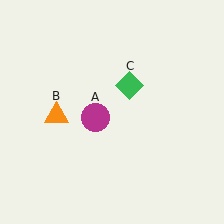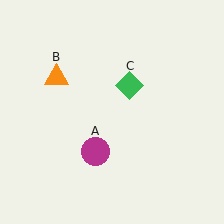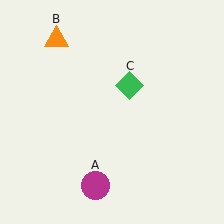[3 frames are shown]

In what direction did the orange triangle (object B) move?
The orange triangle (object B) moved up.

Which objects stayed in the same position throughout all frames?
Green diamond (object C) remained stationary.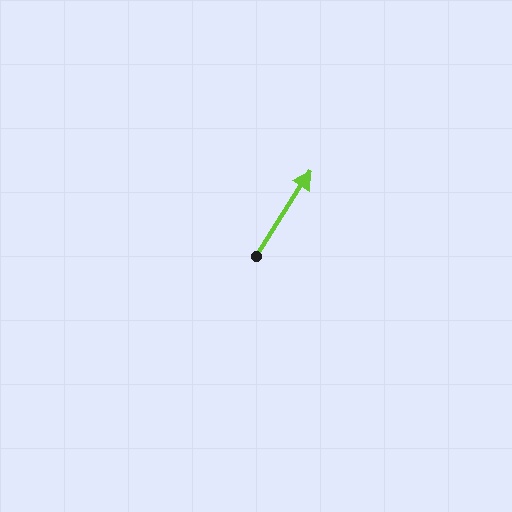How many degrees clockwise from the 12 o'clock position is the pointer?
Approximately 33 degrees.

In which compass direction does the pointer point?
Northeast.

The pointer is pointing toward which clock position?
Roughly 1 o'clock.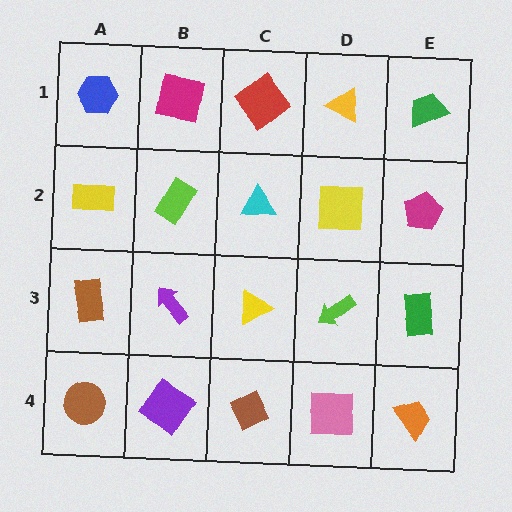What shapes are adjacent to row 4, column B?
A purple arrow (row 3, column B), a brown circle (row 4, column A), a brown diamond (row 4, column C).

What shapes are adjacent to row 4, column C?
A yellow triangle (row 3, column C), a purple diamond (row 4, column B), a pink square (row 4, column D).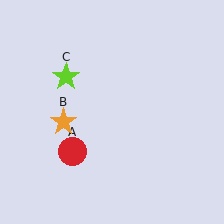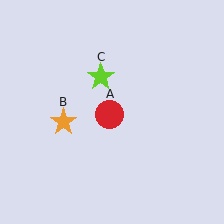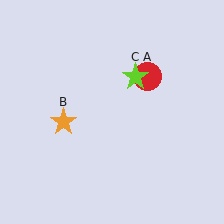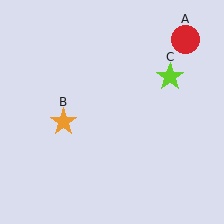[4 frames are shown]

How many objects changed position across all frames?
2 objects changed position: red circle (object A), lime star (object C).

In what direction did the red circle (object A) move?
The red circle (object A) moved up and to the right.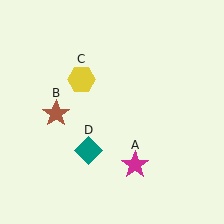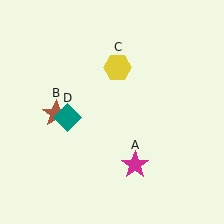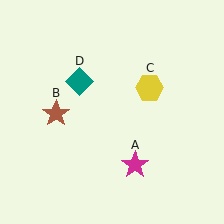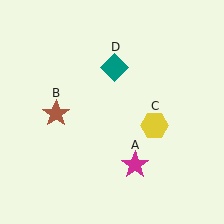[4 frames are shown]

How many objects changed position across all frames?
2 objects changed position: yellow hexagon (object C), teal diamond (object D).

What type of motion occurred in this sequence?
The yellow hexagon (object C), teal diamond (object D) rotated clockwise around the center of the scene.